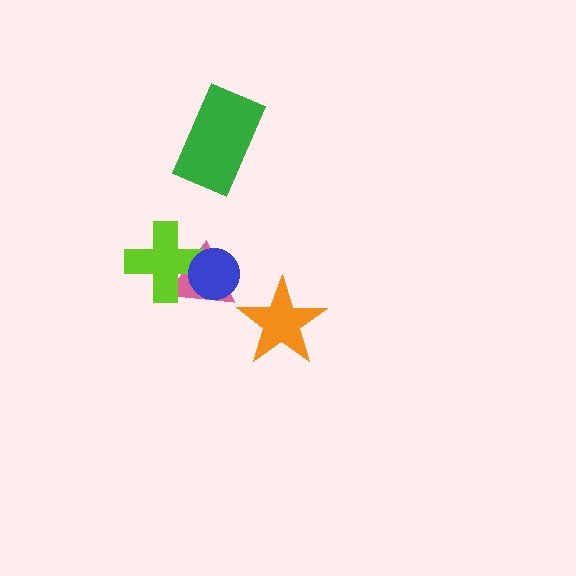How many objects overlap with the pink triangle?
2 objects overlap with the pink triangle.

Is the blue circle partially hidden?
No, no other shape covers it.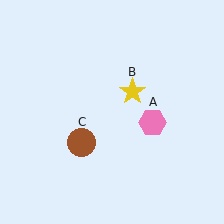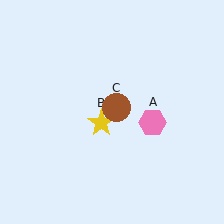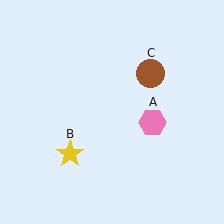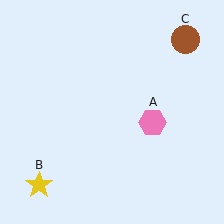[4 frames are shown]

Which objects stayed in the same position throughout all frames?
Pink hexagon (object A) remained stationary.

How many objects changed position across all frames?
2 objects changed position: yellow star (object B), brown circle (object C).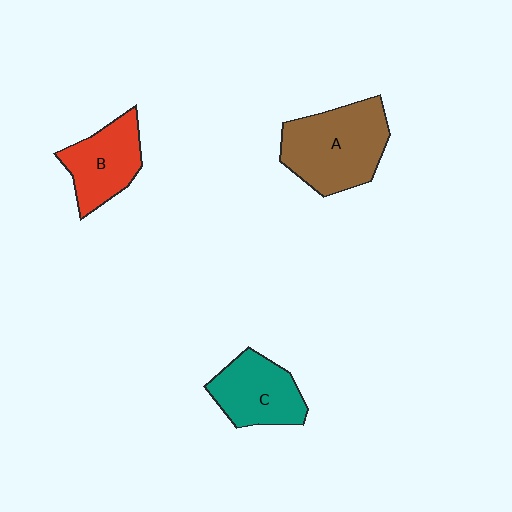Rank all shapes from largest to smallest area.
From largest to smallest: A (brown), C (teal), B (red).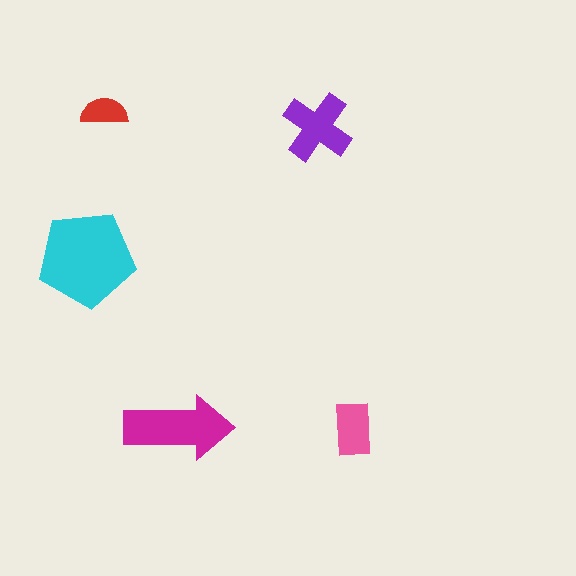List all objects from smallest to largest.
The red semicircle, the pink rectangle, the purple cross, the magenta arrow, the cyan pentagon.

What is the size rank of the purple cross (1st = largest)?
3rd.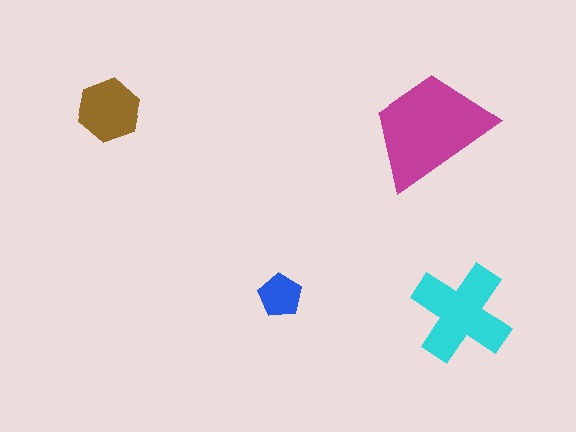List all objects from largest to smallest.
The magenta trapezoid, the cyan cross, the brown hexagon, the blue pentagon.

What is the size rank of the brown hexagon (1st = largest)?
3rd.